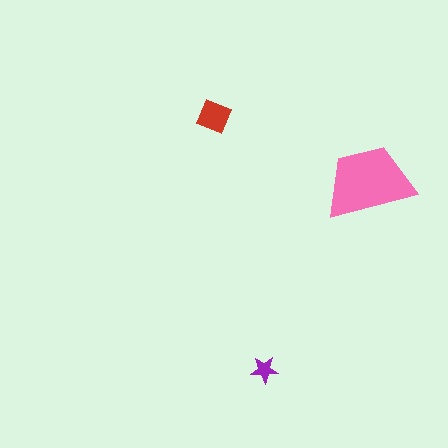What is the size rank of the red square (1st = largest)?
2nd.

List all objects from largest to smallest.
The pink trapezoid, the red square, the purple star.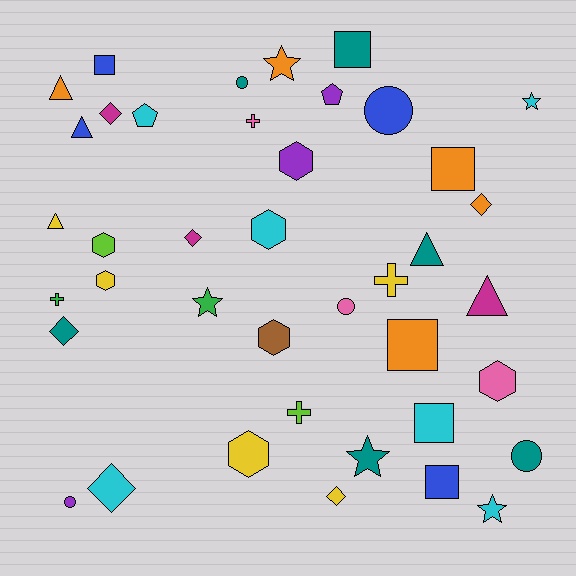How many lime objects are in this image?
There are 2 lime objects.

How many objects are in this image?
There are 40 objects.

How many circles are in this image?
There are 5 circles.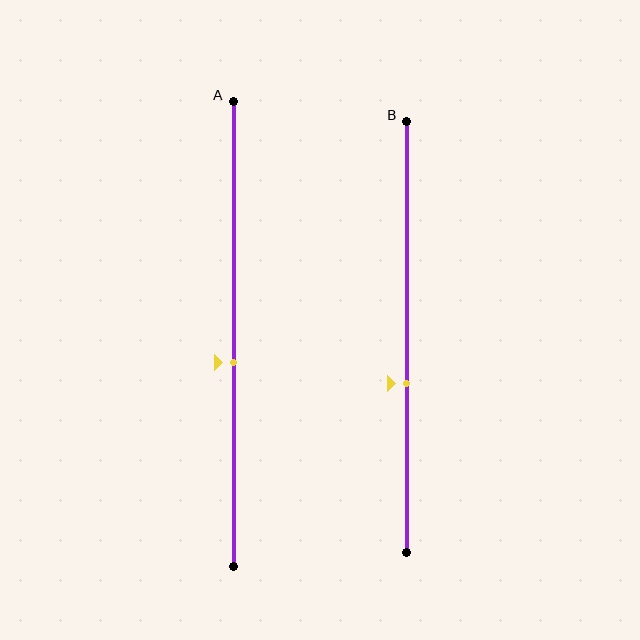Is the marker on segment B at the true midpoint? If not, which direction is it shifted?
No, the marker on segment B is shifted downward by about 11% of the segment length.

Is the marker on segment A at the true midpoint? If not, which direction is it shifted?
No, the marker on segment A is shifted downward by about 6% of the segment length.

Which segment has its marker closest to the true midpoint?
Segment A has its marker closest to the true midpoint.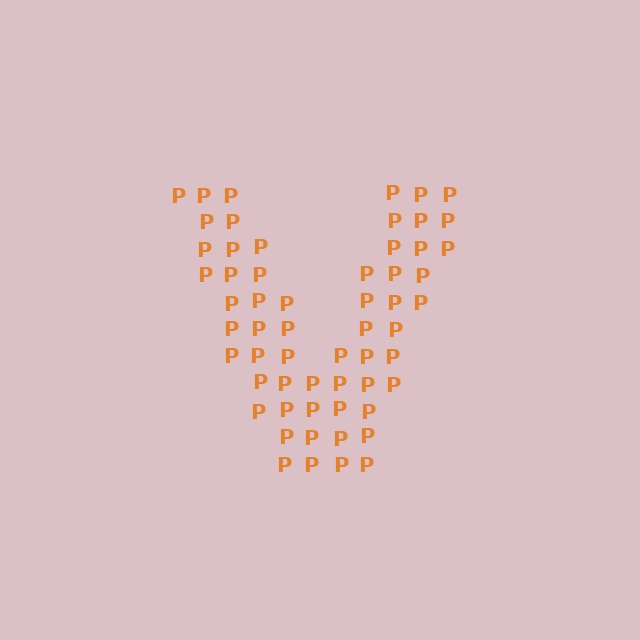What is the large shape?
The large shape is the letter V.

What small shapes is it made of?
It is made of small letter P's.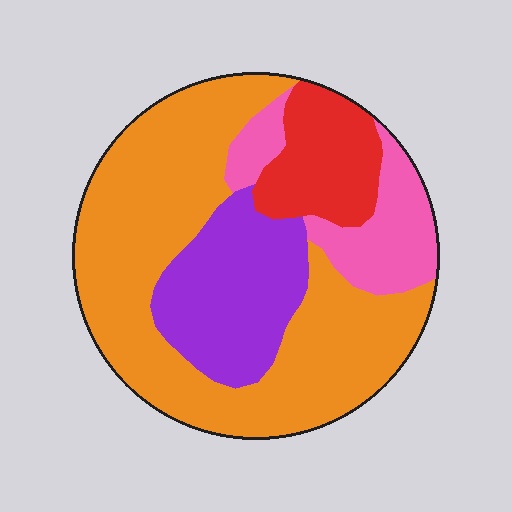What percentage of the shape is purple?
Purple takes up between a sixth and a third of the shape.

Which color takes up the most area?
Orange, at roughly 55%.